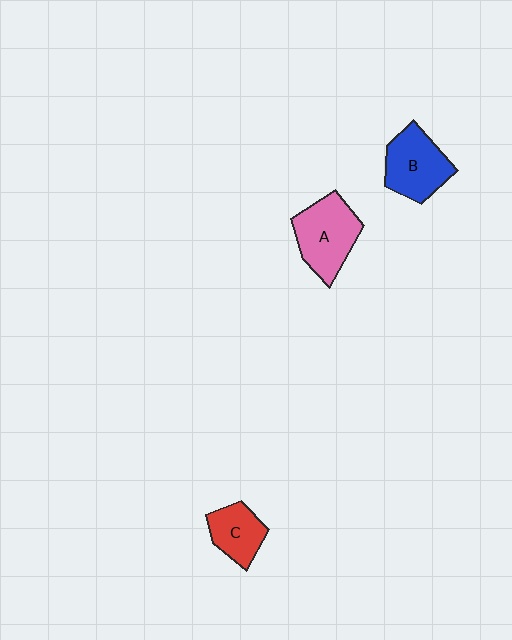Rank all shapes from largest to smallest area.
From largest to smallest: A (pink), B (blue), C (red).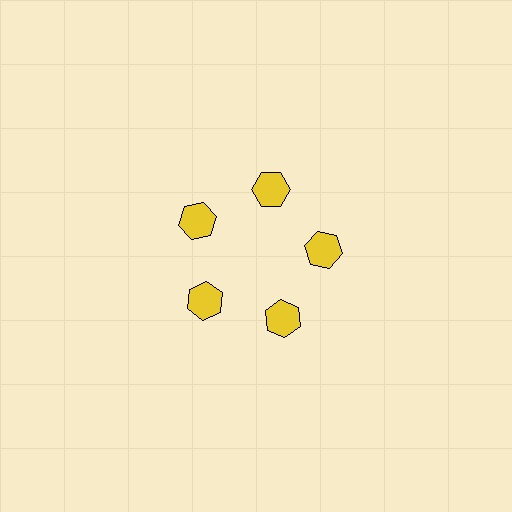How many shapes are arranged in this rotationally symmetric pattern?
There are 5 shapes, arranged in 5 groups of 1.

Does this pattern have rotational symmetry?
Yes, this pattern has 5-fold rotational symmetry. It looks the same after rotating 72 degrees around the center.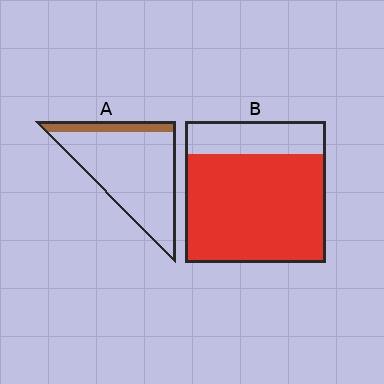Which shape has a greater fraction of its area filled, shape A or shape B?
Shape B.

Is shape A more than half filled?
No.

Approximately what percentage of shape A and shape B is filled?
A is approximately 15% and B is approximately 75%.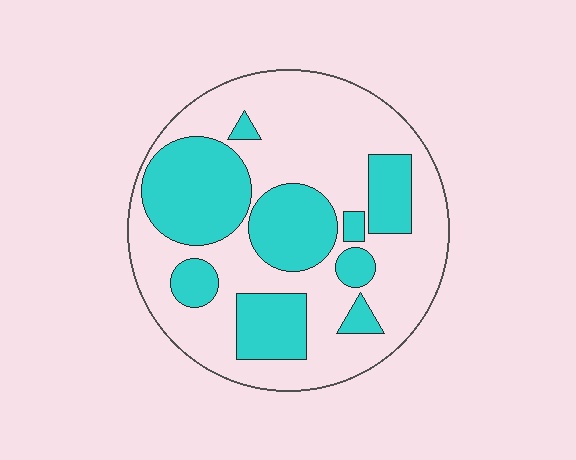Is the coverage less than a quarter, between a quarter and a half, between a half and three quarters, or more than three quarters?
Between a quarter and a half.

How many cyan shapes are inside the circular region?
9.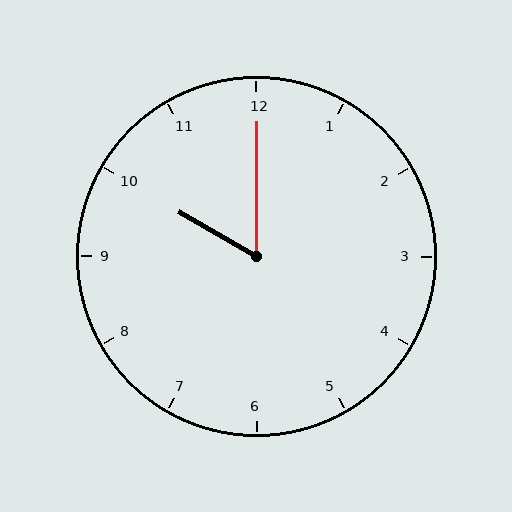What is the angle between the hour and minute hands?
Approximately 60 degrees.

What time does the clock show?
10:00.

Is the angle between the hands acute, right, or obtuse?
It is acute.